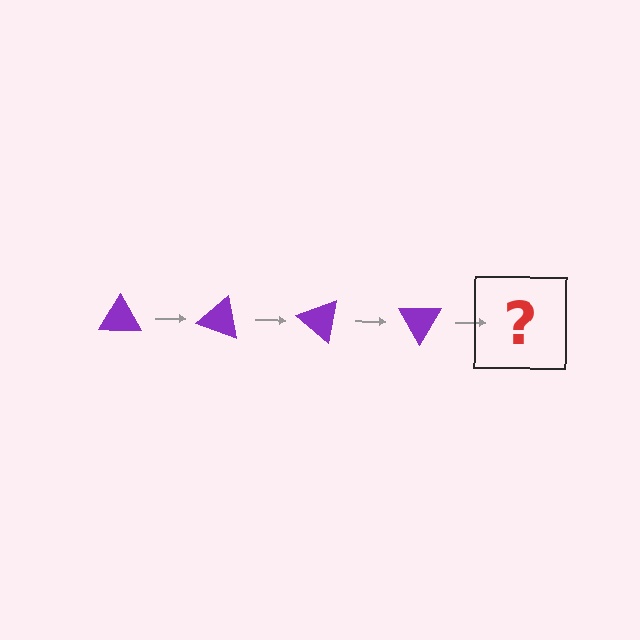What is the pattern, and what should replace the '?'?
The pattern is that the triangle rotates 20 degrees each step. The '?' should be a purple triangle rotated 80 degrees.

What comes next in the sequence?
The next element should be a purple triangle rotated 80 degrees.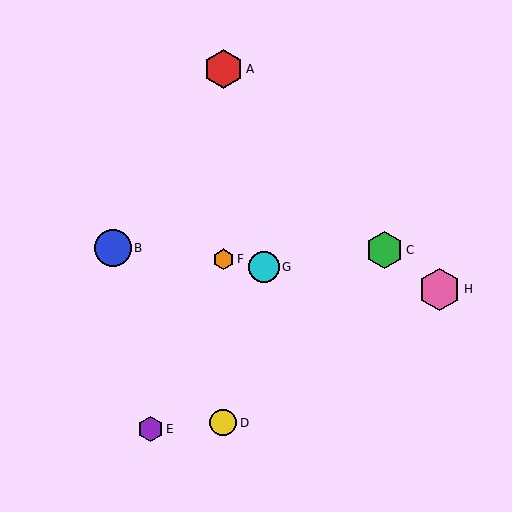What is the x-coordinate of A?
Object A is at x≈223.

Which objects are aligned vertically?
Objects A, D, F are aligned vertically.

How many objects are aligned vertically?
3 objects (A, D, F) are aligned vertically.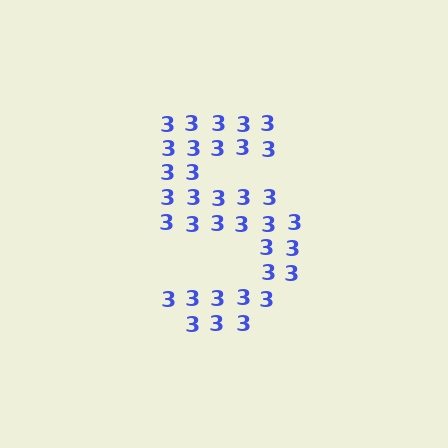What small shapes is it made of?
It is made of small digit 3's.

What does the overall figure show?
The overall figure shows the digit 5.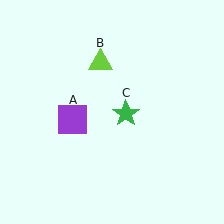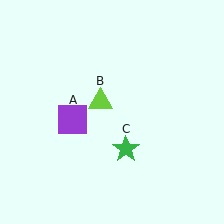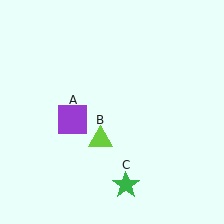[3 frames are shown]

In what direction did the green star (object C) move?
The green star (object C) moved down.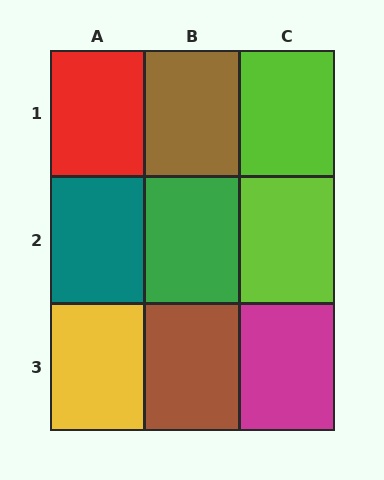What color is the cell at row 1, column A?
Red.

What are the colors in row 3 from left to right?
Yellow, brown, magenta.